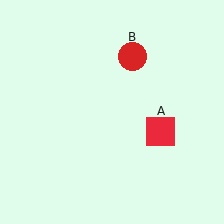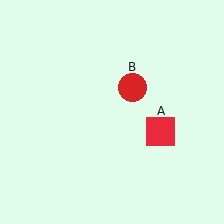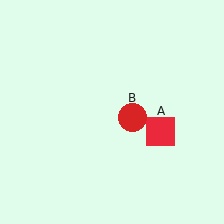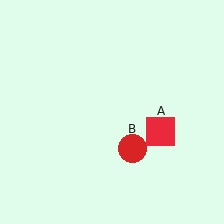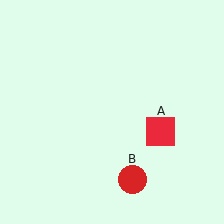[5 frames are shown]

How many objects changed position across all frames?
1 object changed position: red circle (object B).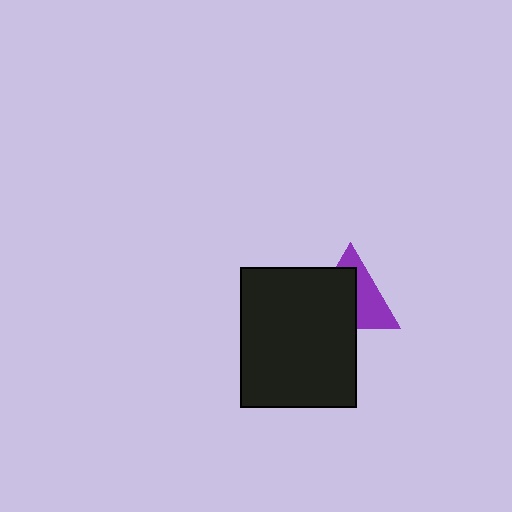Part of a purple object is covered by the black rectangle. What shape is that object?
It is a triangle.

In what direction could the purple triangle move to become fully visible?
The purple triangle could move toward the upper-right. That would shift it out from behind the black rectangle entirely.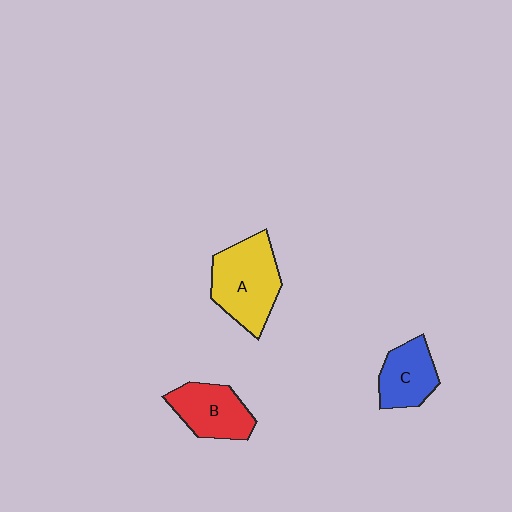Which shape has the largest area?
Shape A (yellow).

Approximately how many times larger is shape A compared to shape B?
Approximately 1.4 times.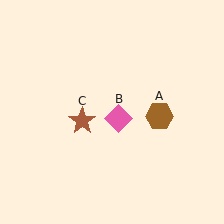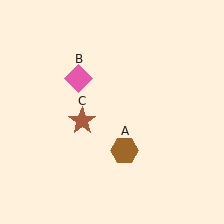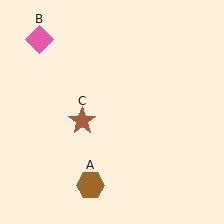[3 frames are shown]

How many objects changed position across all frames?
2 objects changed position: brown hexagon (object A), pink diamond (object B).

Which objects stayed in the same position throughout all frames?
Brown star (object C) remained stationary.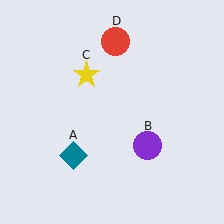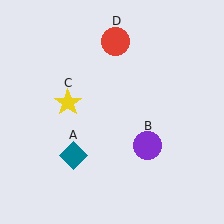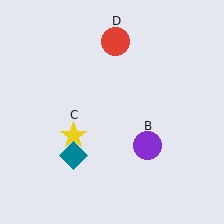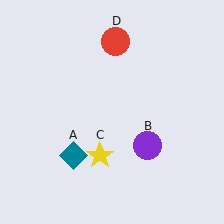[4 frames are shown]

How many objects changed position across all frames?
1 object changed position: yellow star (object C).